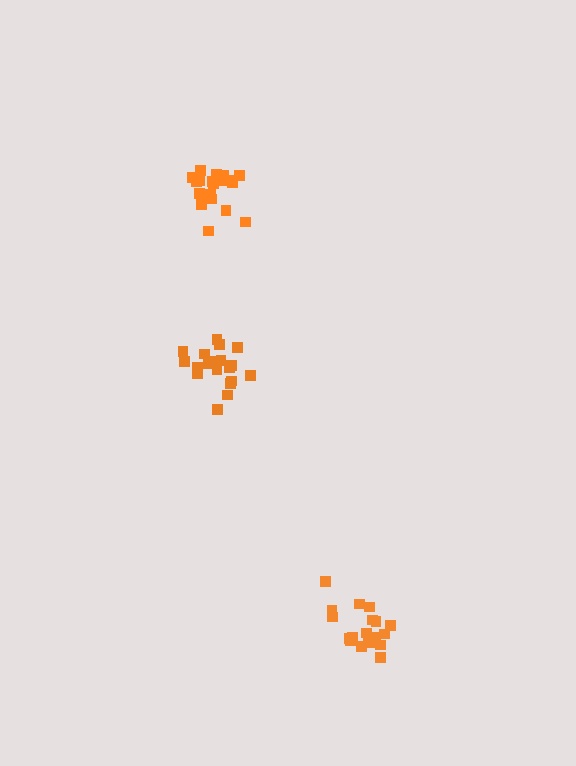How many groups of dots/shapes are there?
There are 3 groups.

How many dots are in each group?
Group 1: 19 dots, Group 2: 19 dots, Group 3: 20 dots (58 total).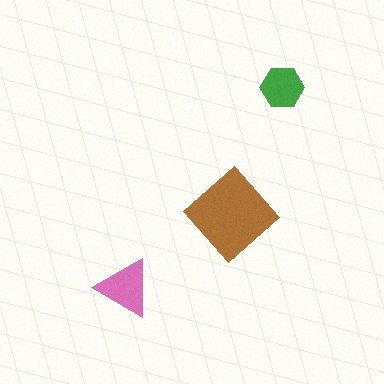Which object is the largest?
The brown diamond.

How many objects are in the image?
There are 3 objects in the image.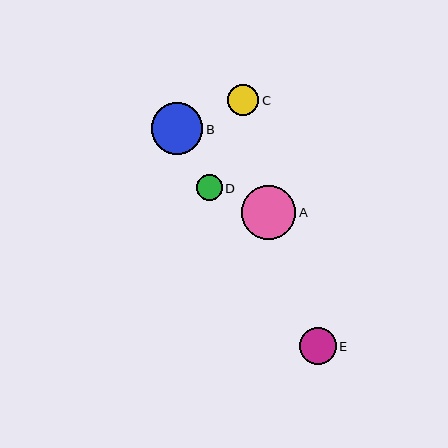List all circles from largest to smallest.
From largest to smallest: A, B, E, C, D.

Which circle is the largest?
Circle A is the largest with a size of approximately 54 pixels.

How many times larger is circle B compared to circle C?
Circle B is approximately 1.7 times the size of circle C.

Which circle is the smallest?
Circle D is the smallest with a size of approximately 26 pixels.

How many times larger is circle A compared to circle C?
Circle A is approximately 1.7 times the size of circle C.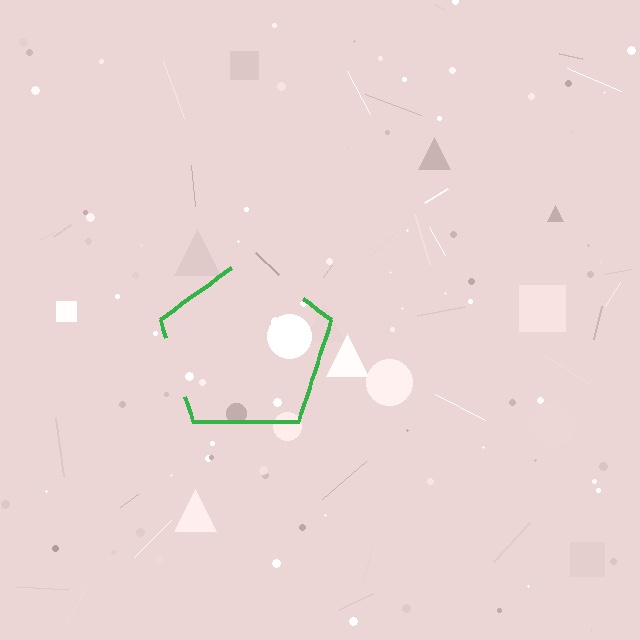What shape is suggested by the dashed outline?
The dashed outline suggests a pentagon.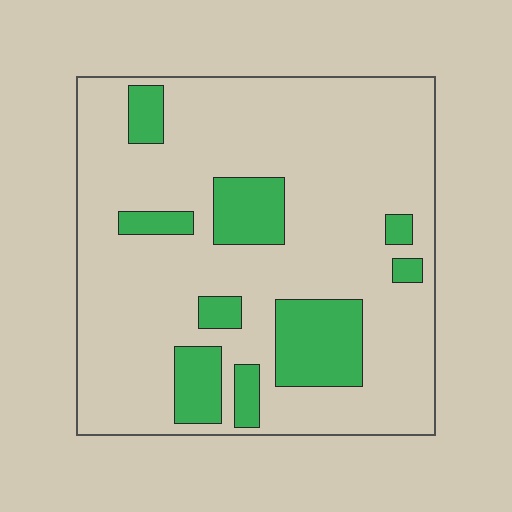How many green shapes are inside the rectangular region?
9.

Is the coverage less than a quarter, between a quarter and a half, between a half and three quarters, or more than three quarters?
Less than a quarter.